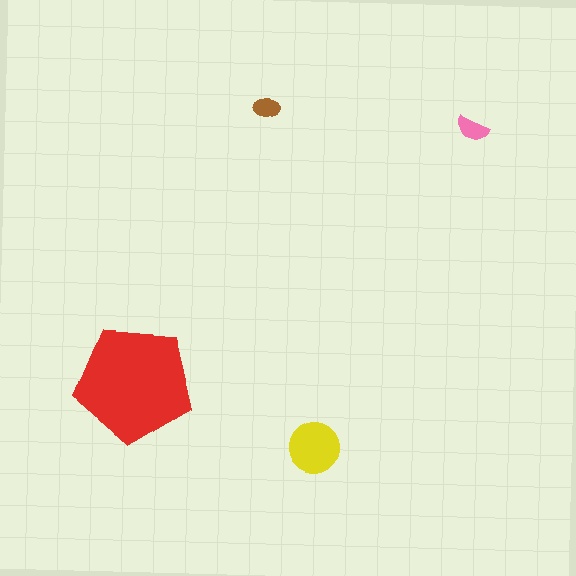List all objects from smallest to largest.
The brown ellipse, the pink semicircle, the yellow circle, the red pentagon.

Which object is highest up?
The brown ellipse is topmost.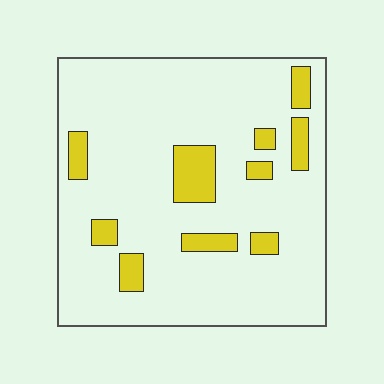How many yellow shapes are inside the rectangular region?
10.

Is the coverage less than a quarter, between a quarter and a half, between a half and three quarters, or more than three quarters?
Less than a quarter.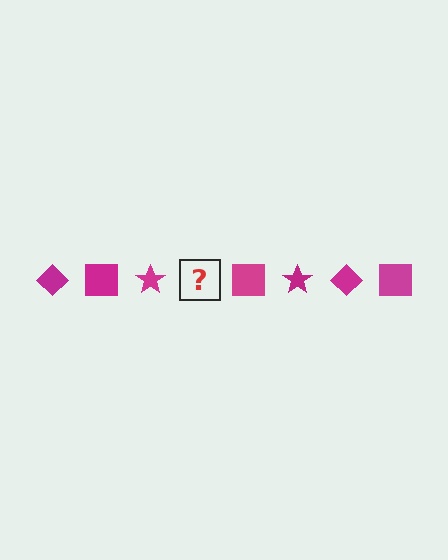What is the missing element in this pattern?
The missing element is a magenta diamond.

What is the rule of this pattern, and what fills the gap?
The rule is that the pattern cycles through diamond, square, star shapes in magenta. The gap should be filled with a magenta diamond.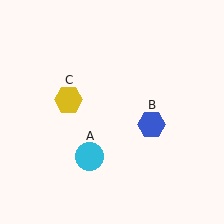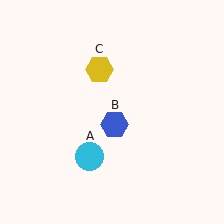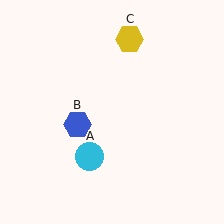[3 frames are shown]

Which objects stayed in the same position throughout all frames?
Cyan circle (object A) remained stationary.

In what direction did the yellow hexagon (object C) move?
The yellow hexagon (object C) moved up and to the right.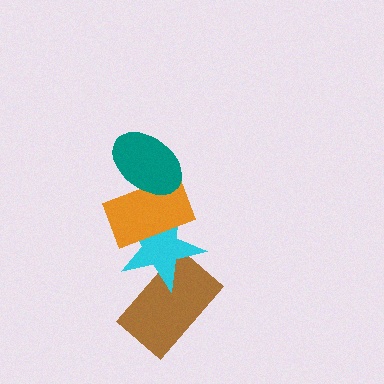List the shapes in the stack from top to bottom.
From top to bottom: the teal ellipse, the orange rectangle, the cyan star, the brown rectangle.